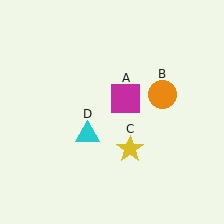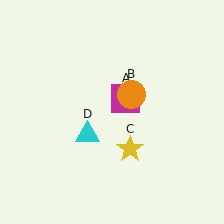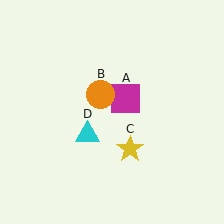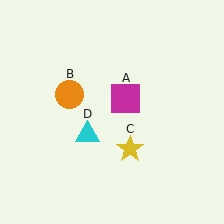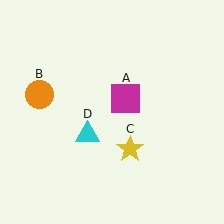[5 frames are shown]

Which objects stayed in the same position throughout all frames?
Magenta square (object A) and yellow star (object C) and cyan triangle (object D) remained stationary.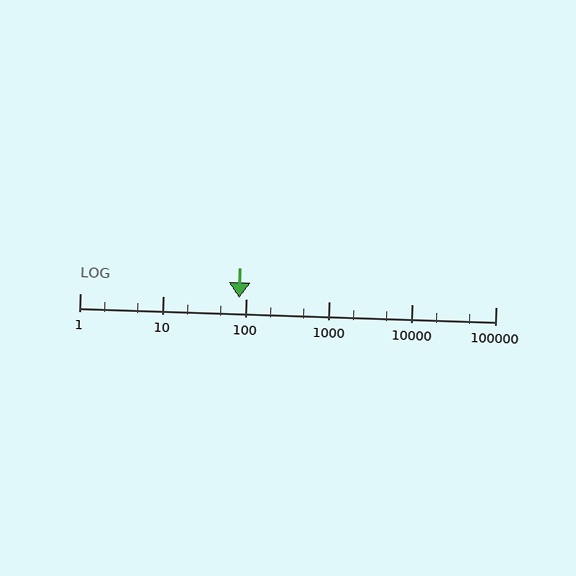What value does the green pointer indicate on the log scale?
The pointer indicates approximately 83.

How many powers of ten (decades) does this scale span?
The scale spans 5 decades, from 1 to 100000.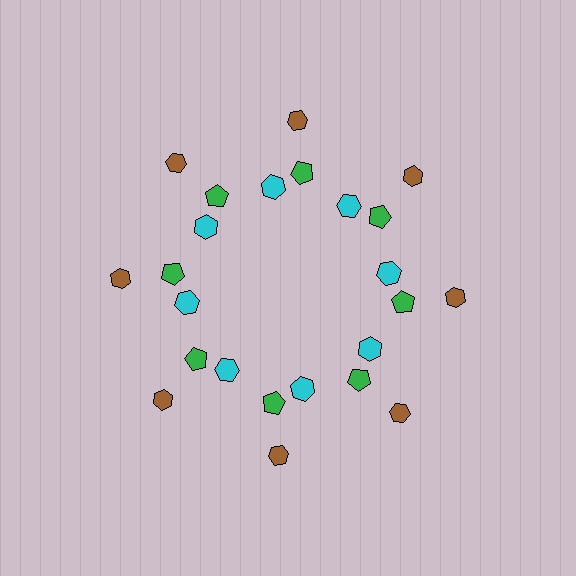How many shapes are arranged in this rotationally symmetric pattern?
There are 24 shapes, arranged in 8 groups of 3.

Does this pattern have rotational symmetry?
Yes, this pattern has 8-fold rotational symmetry. It looks the same after rotating 45 degrees around the center.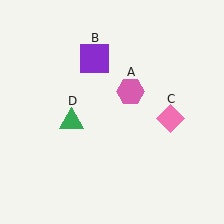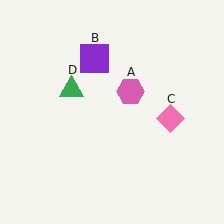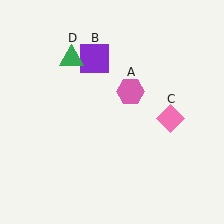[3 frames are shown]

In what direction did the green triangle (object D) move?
The green triangle (object D) moved up.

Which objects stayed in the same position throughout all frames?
Pink hexagon (object A) and purple square (object B) and pink diamond (object C) remained stationary.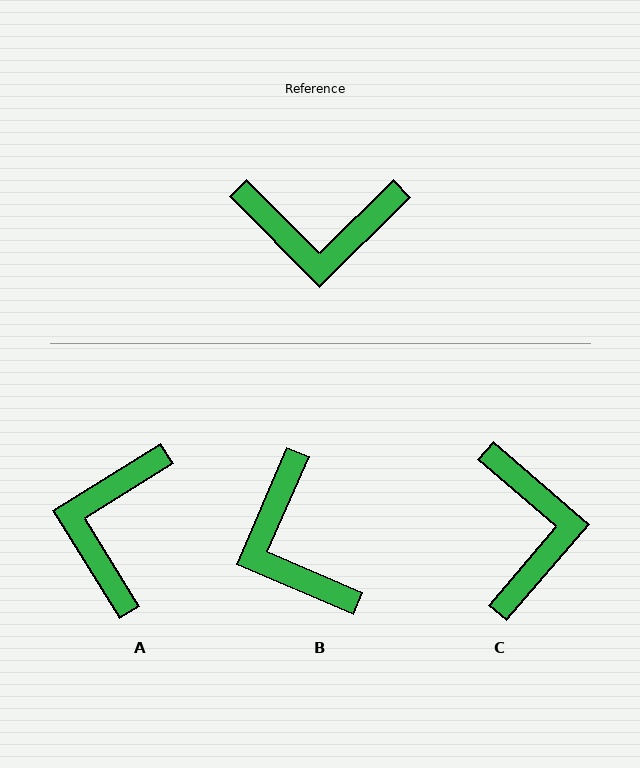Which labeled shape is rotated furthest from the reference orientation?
A, about 103 degrees away.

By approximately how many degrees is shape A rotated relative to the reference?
Approximately 103 degrees clockwise.